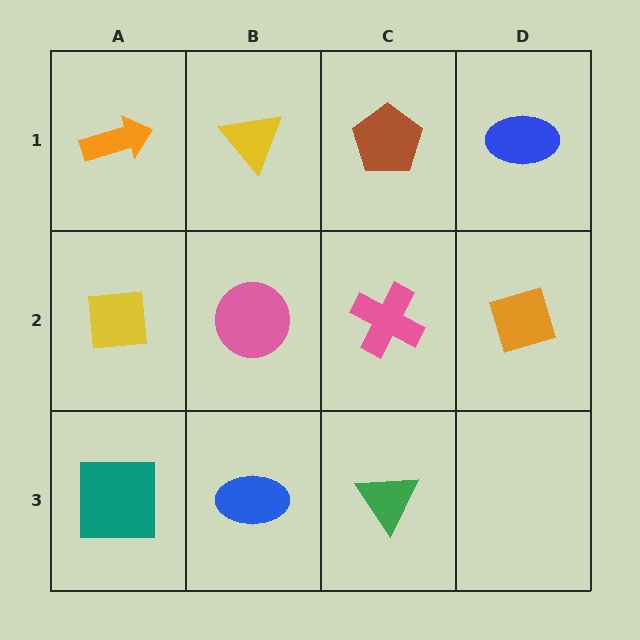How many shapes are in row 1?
4 shapes.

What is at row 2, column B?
A pink circle.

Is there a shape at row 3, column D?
No, that cell is empty.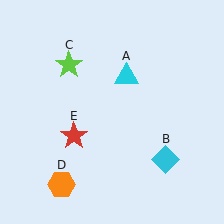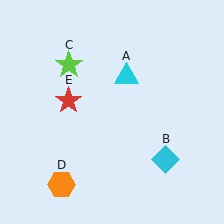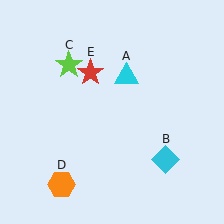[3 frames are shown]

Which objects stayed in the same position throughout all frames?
Cyan triangle (object A) and cyan diamond (object B) and lime star (object C) and orange hexagon (object D) remained stationary.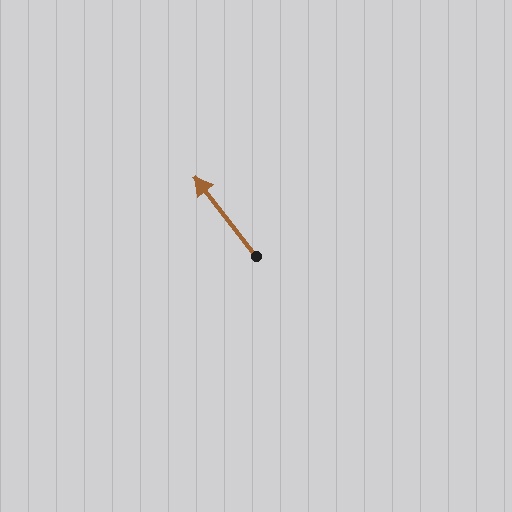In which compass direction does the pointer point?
Northwest.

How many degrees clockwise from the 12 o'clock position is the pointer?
Approximately 322 degrees.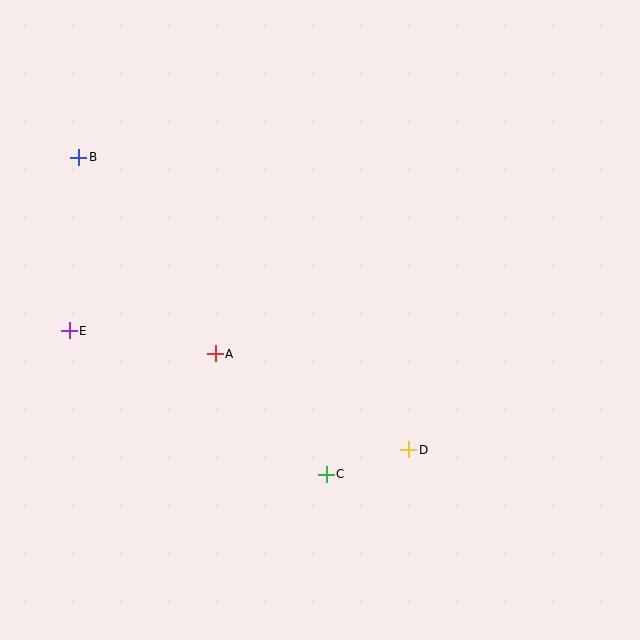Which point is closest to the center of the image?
Point A at (215, 354) is closest to the center.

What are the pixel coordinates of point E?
Point E is at (69, 331).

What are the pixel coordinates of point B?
Point B is at (79, 157).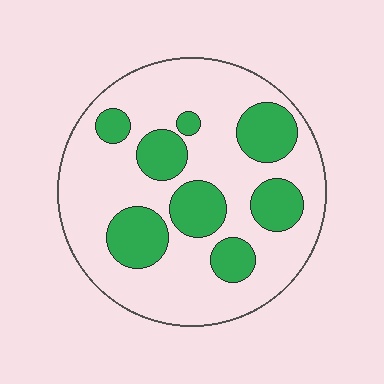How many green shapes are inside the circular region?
8.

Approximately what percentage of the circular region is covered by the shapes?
Approximately 30%.